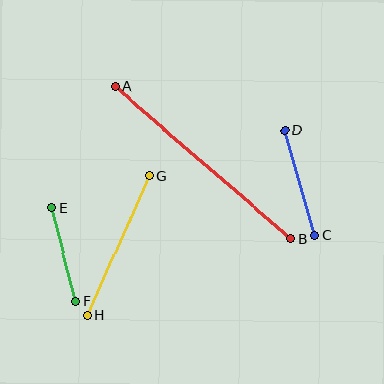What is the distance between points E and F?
The distance is approximately 96 pixels.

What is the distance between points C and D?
The distance is approximately 109 pixels.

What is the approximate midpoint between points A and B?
The midpoint is at approximately (203, 163) pixels.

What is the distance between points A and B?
The distance is approximately 232 pixels.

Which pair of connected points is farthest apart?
Points A and B are farthest apart.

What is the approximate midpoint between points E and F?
The midpoint is at approximately (64, 255) pixels.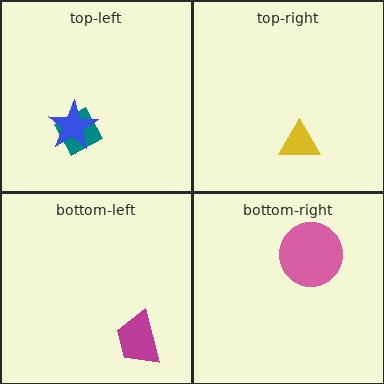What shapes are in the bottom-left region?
The magenta trapezoid.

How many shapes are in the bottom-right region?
1.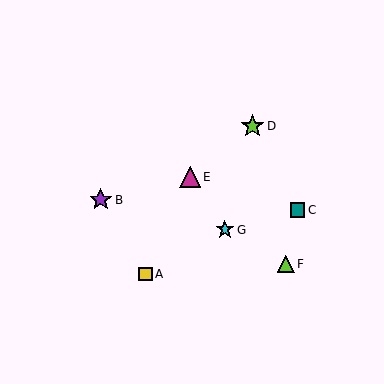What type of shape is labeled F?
Shape F is a lime triangle.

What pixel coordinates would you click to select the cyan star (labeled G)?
Click at (225, 230) to select the cyan star G.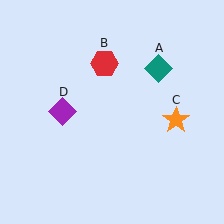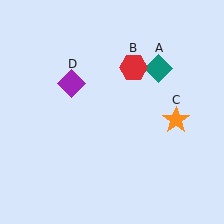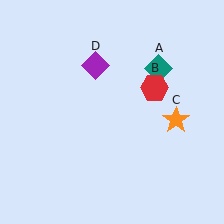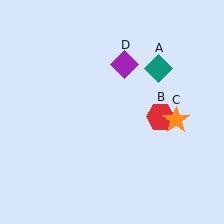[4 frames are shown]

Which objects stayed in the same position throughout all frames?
Teal diamond (object A) and orange star (object C) remained stationary.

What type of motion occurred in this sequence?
The red hexagon (object B), purple diamond (object D) rotated clockwise around the center of the scene.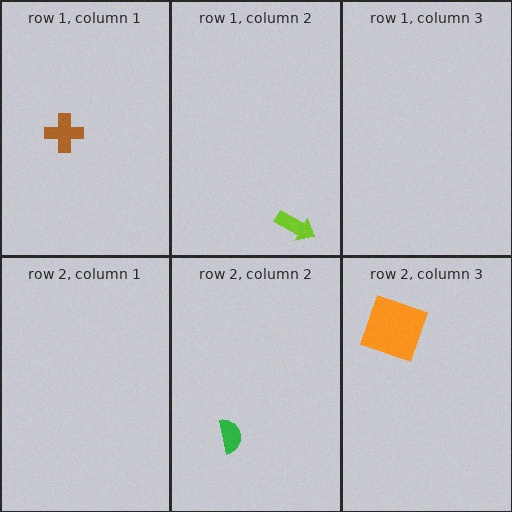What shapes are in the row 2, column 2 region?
The green semicircle.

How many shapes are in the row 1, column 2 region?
1.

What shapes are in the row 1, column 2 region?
The lime arrow.